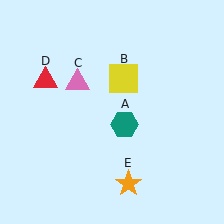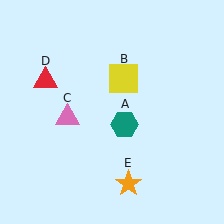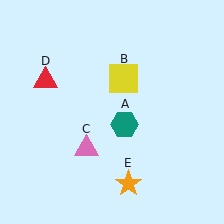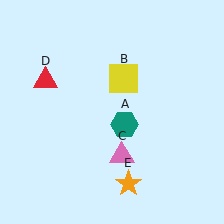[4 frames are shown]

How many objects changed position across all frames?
1 object changed position: pink triangle (object C).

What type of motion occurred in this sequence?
The pink triangle (object C) rotated counterclockwise around the center of the scene.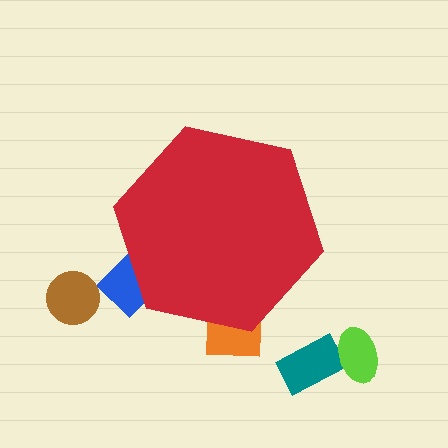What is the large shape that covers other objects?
A red hexagon.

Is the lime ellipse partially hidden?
No, the lime ellipse is fully visible.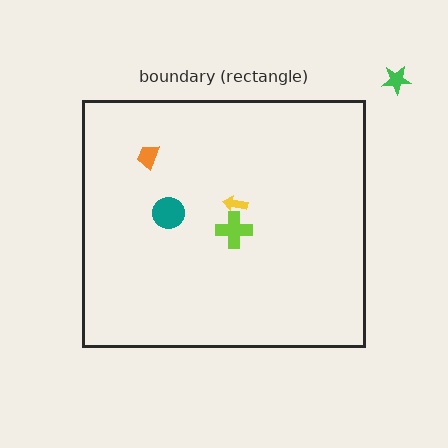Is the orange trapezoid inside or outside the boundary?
Inside.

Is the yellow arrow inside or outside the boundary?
Inside.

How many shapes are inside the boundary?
4 inside, 1 outside.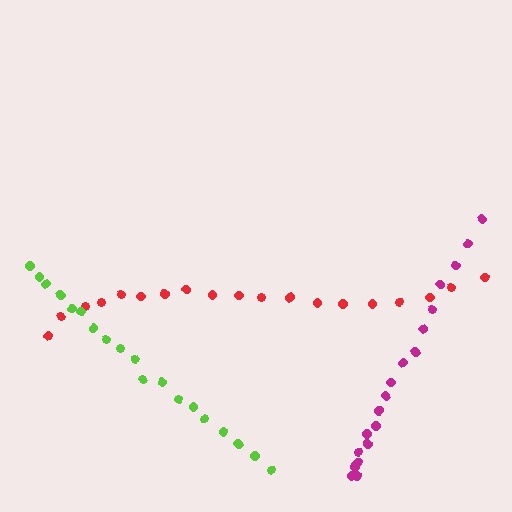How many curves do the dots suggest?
There are 3 distinct paths.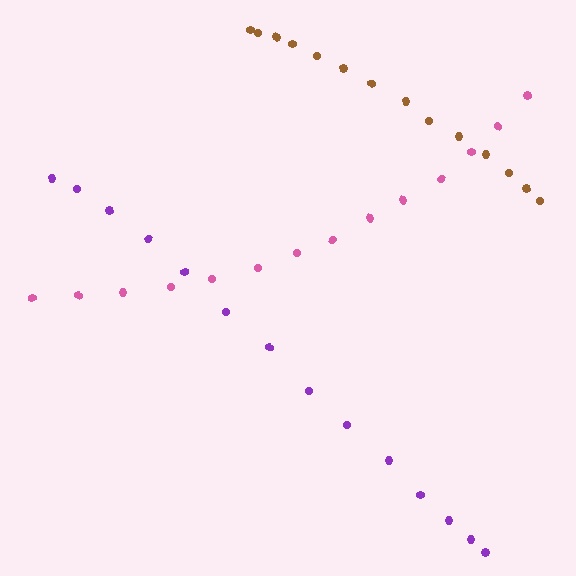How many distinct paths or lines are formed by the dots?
There are 3 distinct paths.